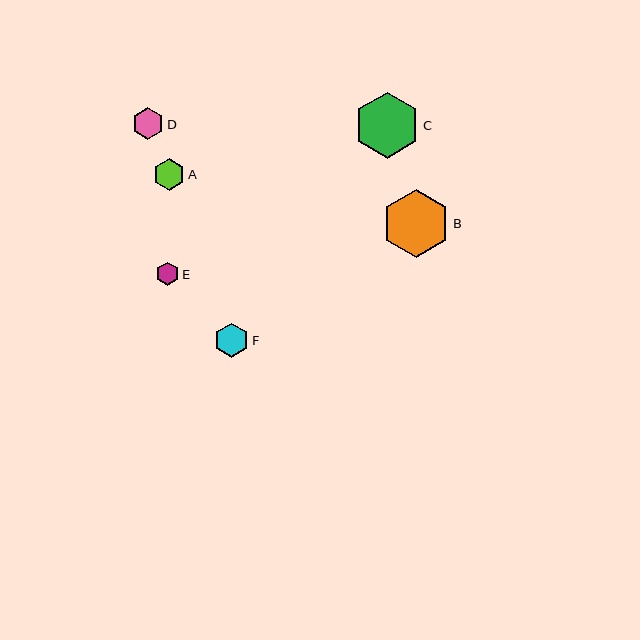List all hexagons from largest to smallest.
From largest to smallest: B, C, F, A, D, E.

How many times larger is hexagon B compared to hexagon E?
Hexagon B is approximately 3.0 times the size of hexagon E.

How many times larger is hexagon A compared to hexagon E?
Hexagon A is approximately 1.4 times the size of hexagon E.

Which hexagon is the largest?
Hexagon B is the largest with a size of approximately 68 pixels.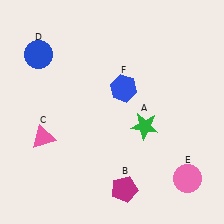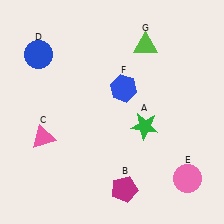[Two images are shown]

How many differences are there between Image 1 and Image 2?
There is 1 difference between the two images.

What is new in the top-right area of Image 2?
A lime triangle (G) was added in the top-right area of Image 2.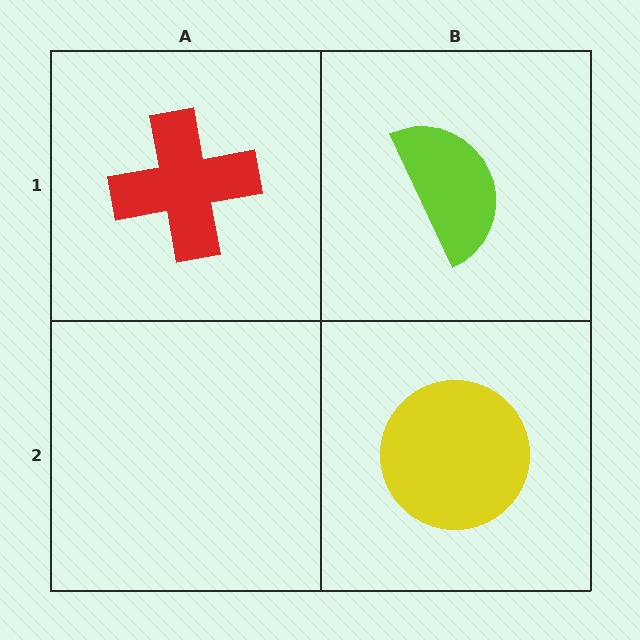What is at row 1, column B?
A lime semicircle.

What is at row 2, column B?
A yellow circle.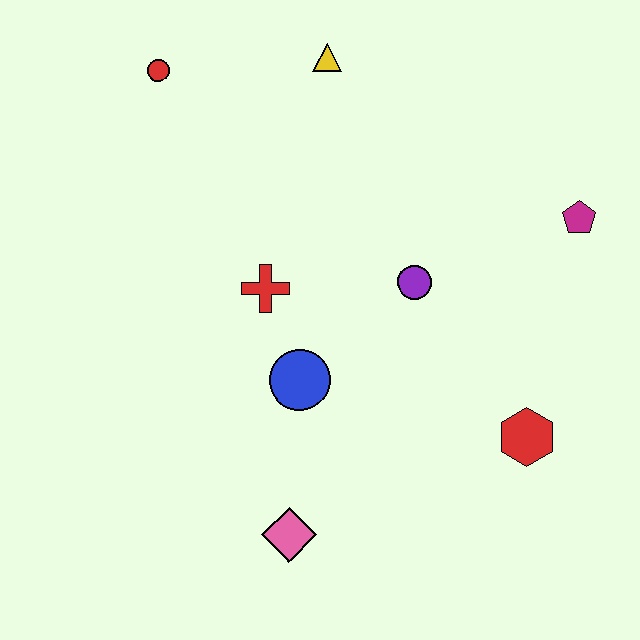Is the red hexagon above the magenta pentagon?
No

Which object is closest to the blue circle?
The red cross is closest to the blue circle.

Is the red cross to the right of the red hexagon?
No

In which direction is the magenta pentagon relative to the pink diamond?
The magenta pentagon is above the pink diamond.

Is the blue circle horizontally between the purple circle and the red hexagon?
No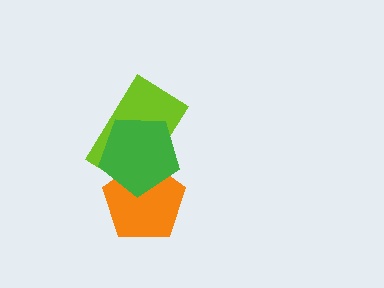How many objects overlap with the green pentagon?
2 objects overlap with the green pentagon.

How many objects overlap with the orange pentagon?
2 objects overlap with the orange pentagon.